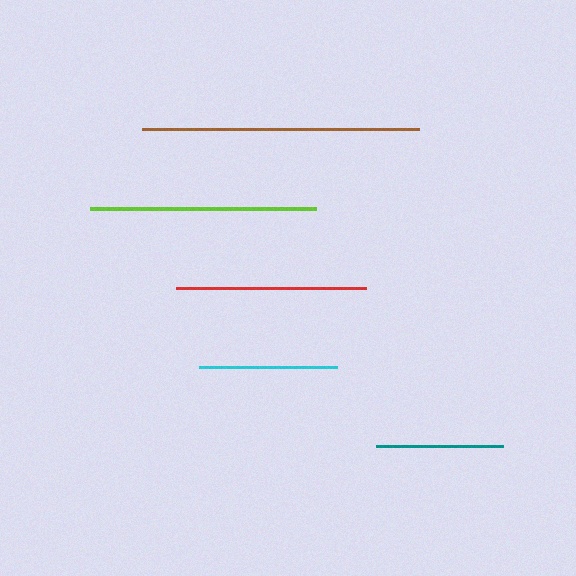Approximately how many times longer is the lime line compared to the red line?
The lime line is approximately 1.2 times the length of the red line.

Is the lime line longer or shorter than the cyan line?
The lime line is longer than the cyan line.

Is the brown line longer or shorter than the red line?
The brown line is longer than the red line.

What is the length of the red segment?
The red segment is approximately 190 pixels long.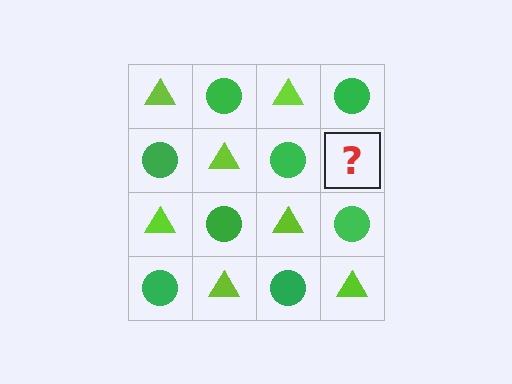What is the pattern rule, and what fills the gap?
The rule is that it alternates lime triangle and green circle in a checkerboard pattern. The gap should be filled with a lime triangle.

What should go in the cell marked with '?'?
The missing cell should contain a lime triangle.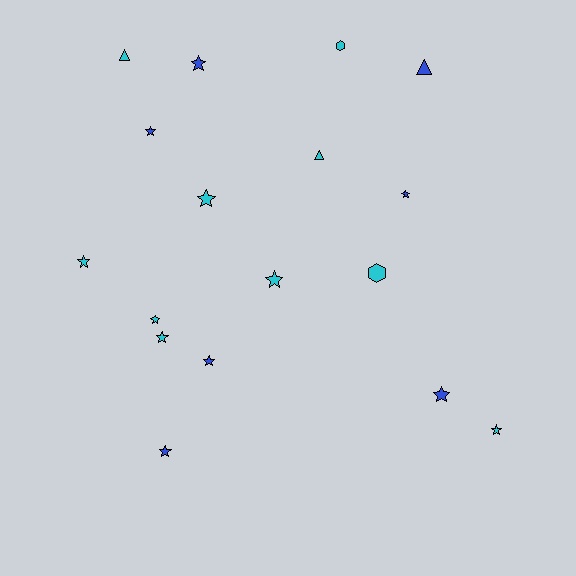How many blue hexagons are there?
There are no blue hexagons.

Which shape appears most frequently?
Star, with 12 objects.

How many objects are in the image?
There are 17 objects.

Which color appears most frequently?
Cyan, with 10 objects.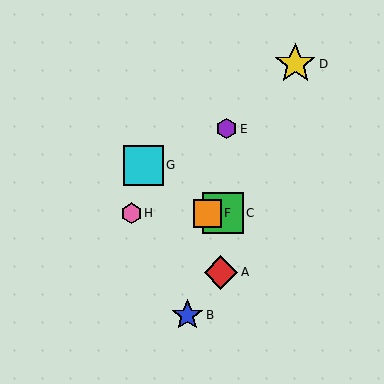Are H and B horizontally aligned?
No, H is at y≈213 and B is at y≈315.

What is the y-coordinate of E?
Object E is at y≈129.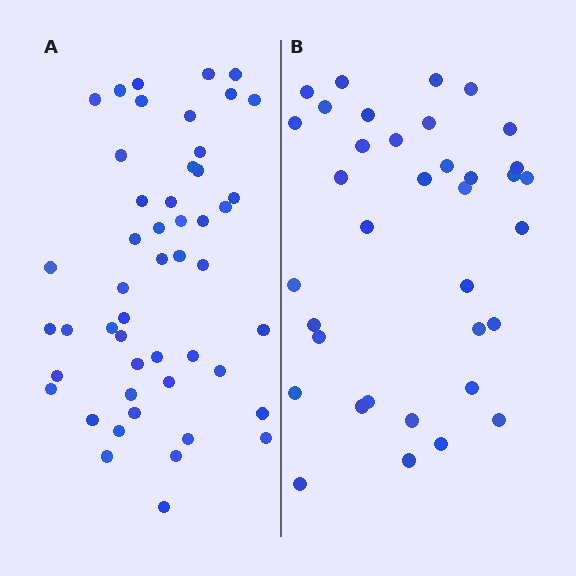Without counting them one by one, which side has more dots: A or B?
Region A (the left region) has more dots.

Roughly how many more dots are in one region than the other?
Region A has approximately 15 more dots than region B.